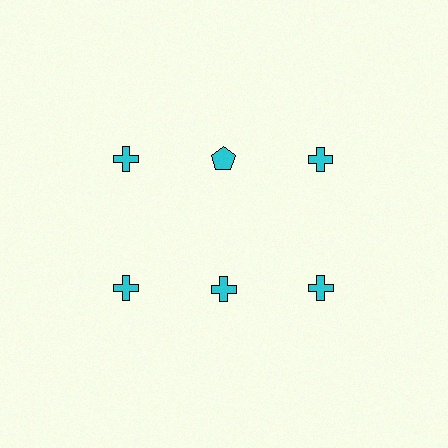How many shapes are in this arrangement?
There are 6 shapes arranged in a grid pattern.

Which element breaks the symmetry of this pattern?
The cyan pentagon in the top row, second from left column breaks the symmetry. All other shapes are cyan crosses.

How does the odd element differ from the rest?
It has a different shape: pentagon instead of cross.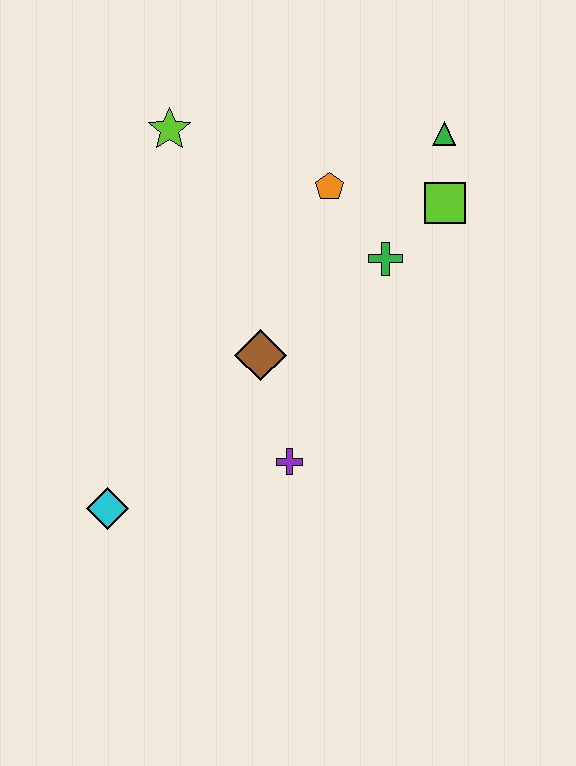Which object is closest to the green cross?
The lime square is closest to the green cross.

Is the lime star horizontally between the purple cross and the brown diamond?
No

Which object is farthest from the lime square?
The cyan diamond is farthest from the lime square.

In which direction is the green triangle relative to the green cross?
The green triangle is above the green cross.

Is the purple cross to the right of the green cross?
No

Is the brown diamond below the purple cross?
No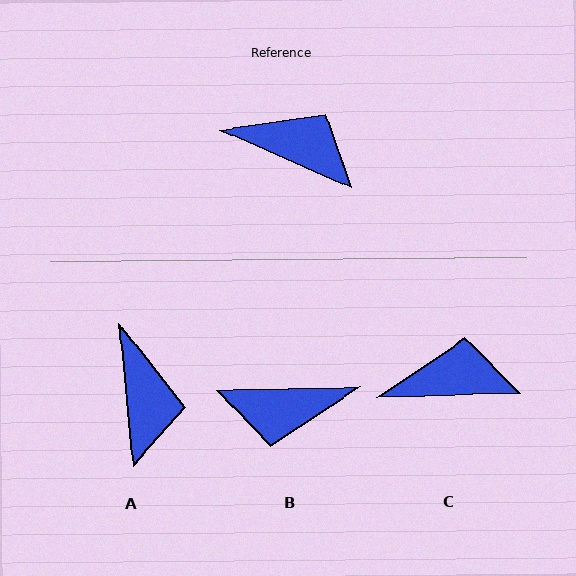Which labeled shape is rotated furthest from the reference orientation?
B, about 155 degrees away.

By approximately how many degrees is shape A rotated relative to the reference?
Approximately 61 degrees clockwise.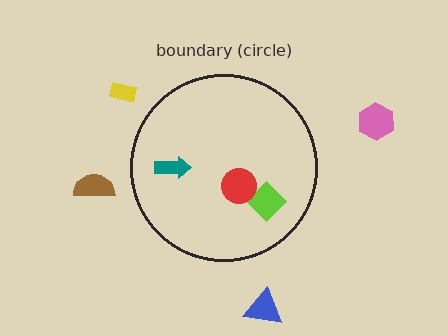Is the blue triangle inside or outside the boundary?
Outside.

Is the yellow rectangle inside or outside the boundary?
Outside.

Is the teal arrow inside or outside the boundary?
Inside.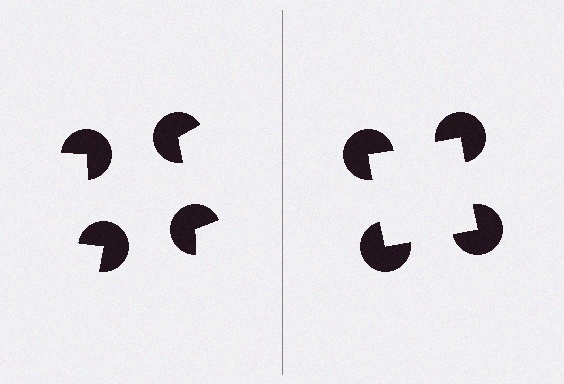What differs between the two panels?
The pac-man discs are positioned identically on both sides; only the wedge orientations differ. On the right they align to a square; on the left they are misaligned.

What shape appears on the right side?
An illusory square.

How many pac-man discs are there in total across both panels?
8 — 4 on each side.